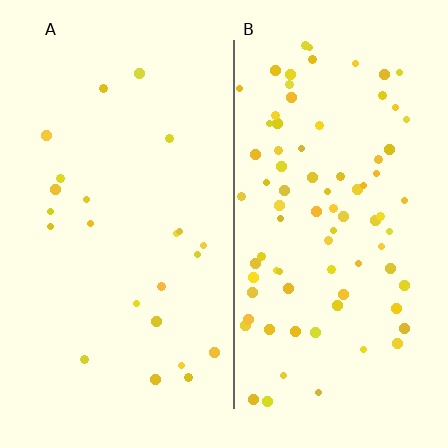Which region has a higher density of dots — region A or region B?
B (the right).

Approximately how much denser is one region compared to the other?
Approximately 3.6× — region B over region A.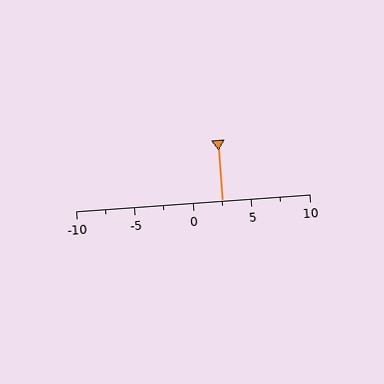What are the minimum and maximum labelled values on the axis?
The axis runs from -10 to 10.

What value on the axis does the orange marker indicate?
The marker indicates approximately 2.5.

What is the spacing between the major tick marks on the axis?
The major ticks are spaced 5 apart.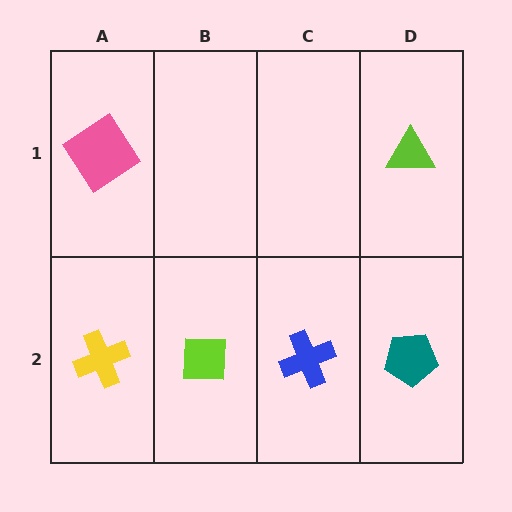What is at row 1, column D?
A lime triangle.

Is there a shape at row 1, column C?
No, that cell is empty.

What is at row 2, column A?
A yellow cross.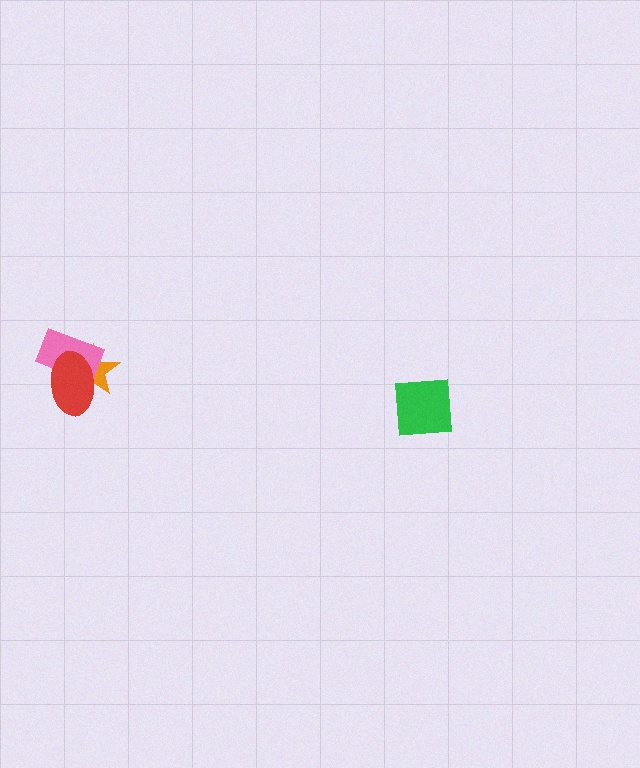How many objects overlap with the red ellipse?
2 objects overlap with the red ellipse.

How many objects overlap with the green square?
0 objects overlap with the green square.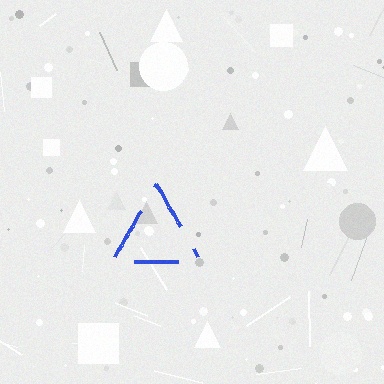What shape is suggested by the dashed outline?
The dashed outline suggests a triangle.